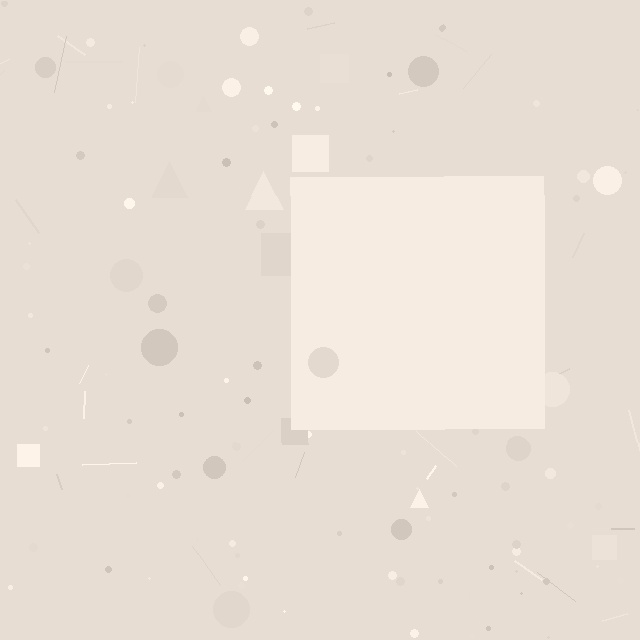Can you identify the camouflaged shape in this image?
The camouflaged shape is a square.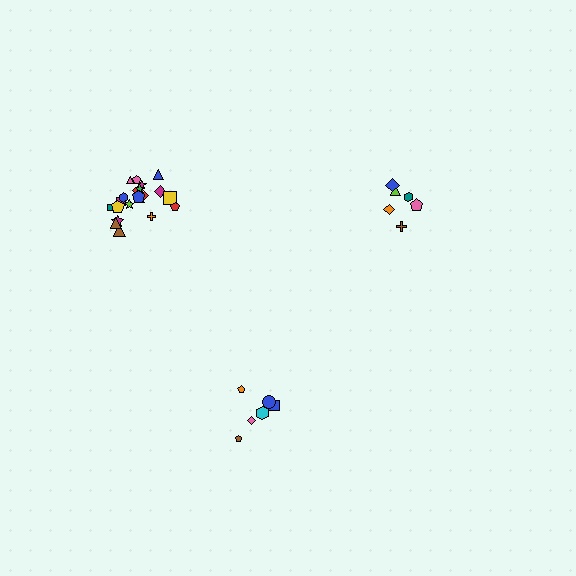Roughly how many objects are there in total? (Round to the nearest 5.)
Roughly 35 objects in total.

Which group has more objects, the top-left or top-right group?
The top-left group.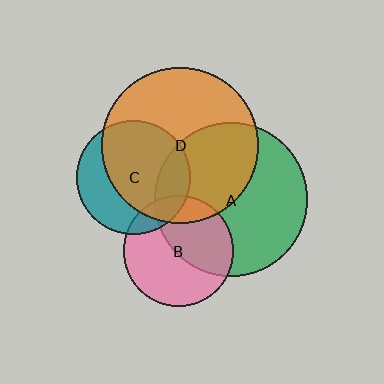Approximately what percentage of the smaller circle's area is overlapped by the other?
Approximately 15%.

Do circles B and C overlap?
Yes.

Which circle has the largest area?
Circle D (orange).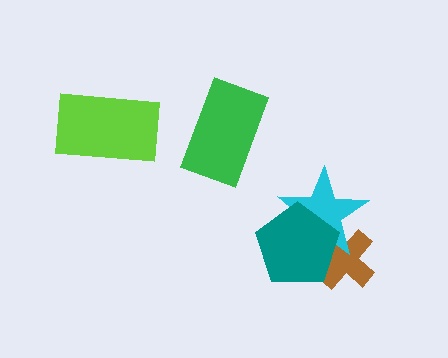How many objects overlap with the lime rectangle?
0 objects overlap with the lime rectangle.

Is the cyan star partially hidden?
Yes, it is partially covered by another shape.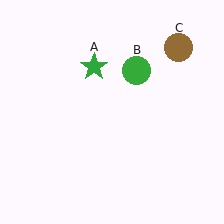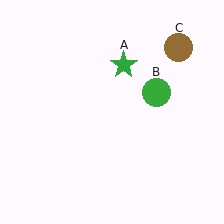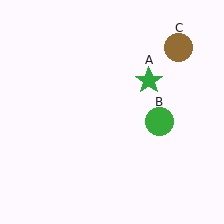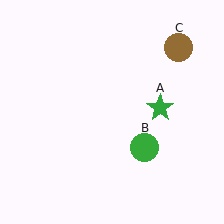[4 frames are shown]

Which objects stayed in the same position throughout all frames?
Brown circle (object C) remained stationary.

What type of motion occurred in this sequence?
The green star (object A), green circle (object B) rotated clockwise around the center of the scene.